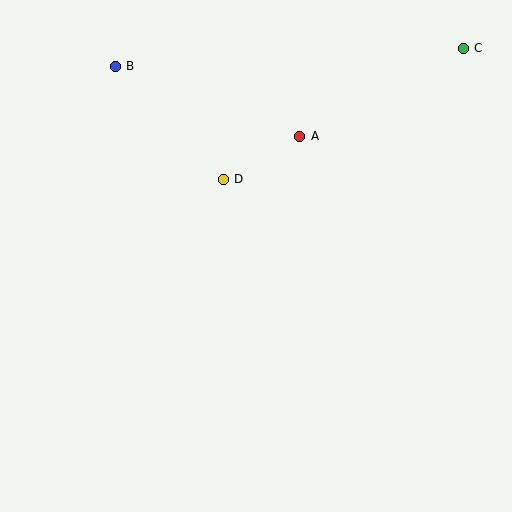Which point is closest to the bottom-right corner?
Point A is closest to the bottom-right corner.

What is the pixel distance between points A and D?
The distance between A and D is 88 pixels.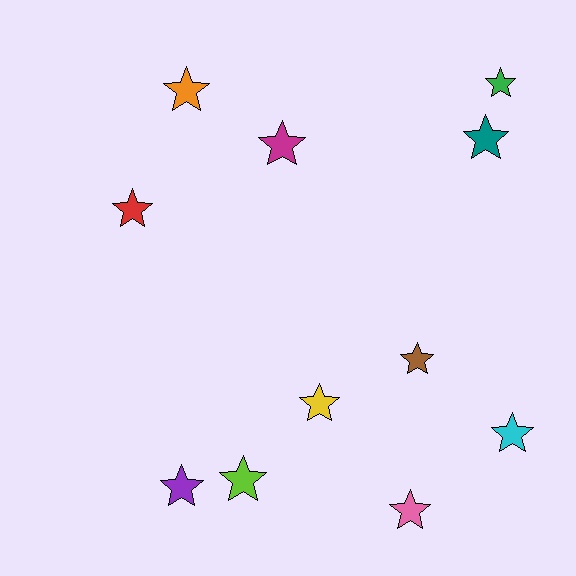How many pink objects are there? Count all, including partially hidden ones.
There is 1 pink object.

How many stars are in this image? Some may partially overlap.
There are 11 stars.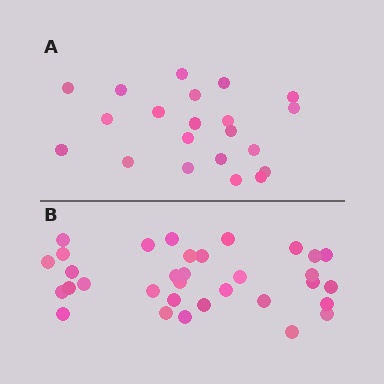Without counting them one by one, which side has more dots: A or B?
Region B (the bottom region) has more dots.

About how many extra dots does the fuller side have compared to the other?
Region B has roughly 12 or so more dots than region A.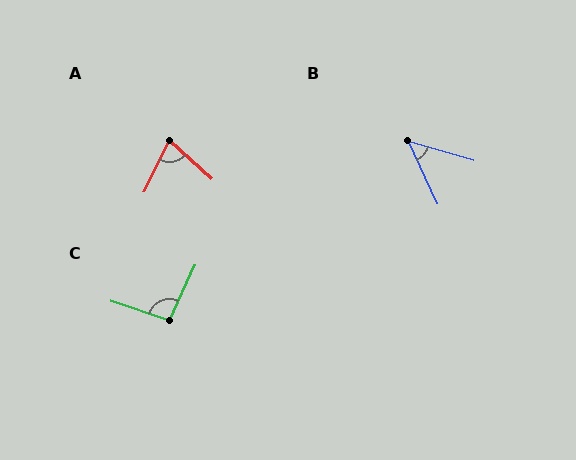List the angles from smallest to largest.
B (49°), A (74°), C (96°).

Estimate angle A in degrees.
Approximately 74 degrees.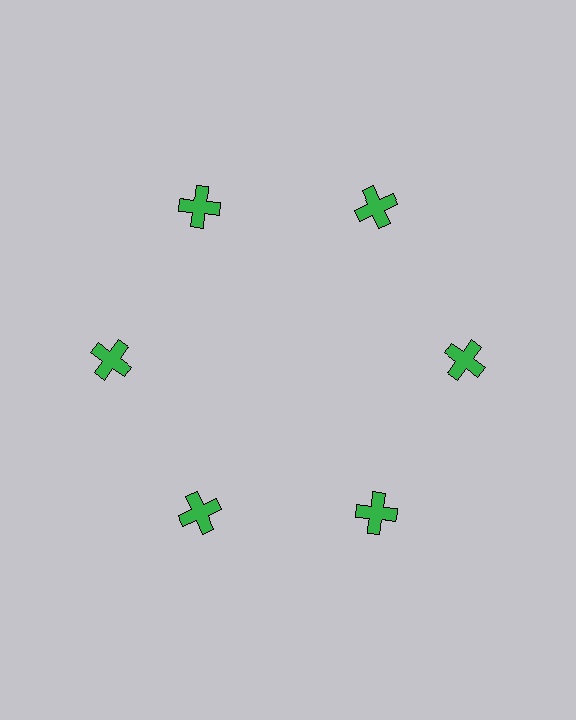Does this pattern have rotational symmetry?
Yes, this pattern has 6-fold rotational symmetry. It looks the same after rotating 60 degrees around the center.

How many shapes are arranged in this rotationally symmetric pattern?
There are 6 shapes, arranged in 6 groups of 1.